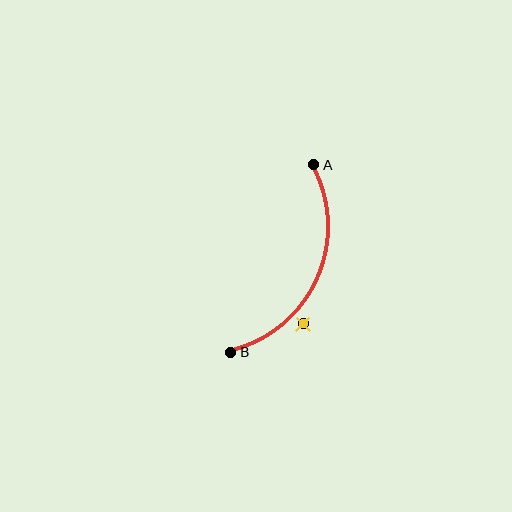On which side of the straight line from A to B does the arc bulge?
The arc bulges to the right of the straight line connecting A and B.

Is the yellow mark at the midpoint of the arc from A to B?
No — the yellow mark does not lie on the arc at all. It sits slightly outside the curve.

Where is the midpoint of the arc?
The arc midpoint is the point on the curve farthest from the straight line joining A and B. It sits to the right of that line.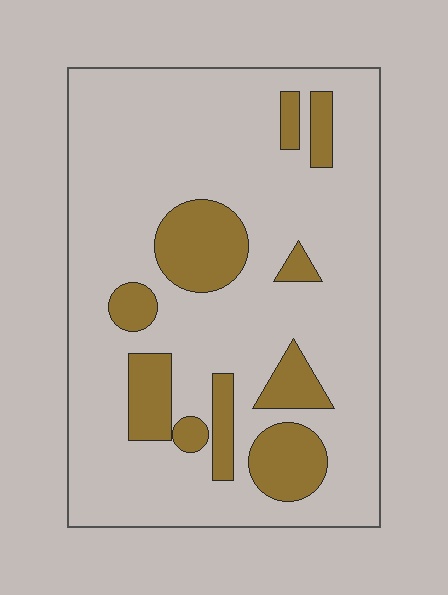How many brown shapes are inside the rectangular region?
10.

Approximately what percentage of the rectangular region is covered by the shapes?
Approximately 20%.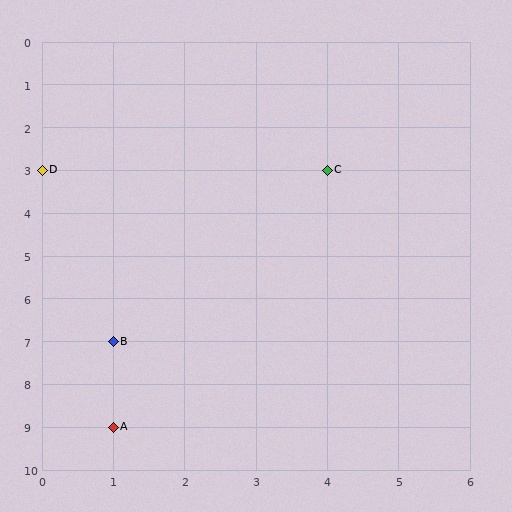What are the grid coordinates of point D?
Point D is at grid coordinates (0, 3).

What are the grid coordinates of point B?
Point B is at grid coordinates (1, 7).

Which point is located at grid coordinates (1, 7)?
Point B is at (1, 7).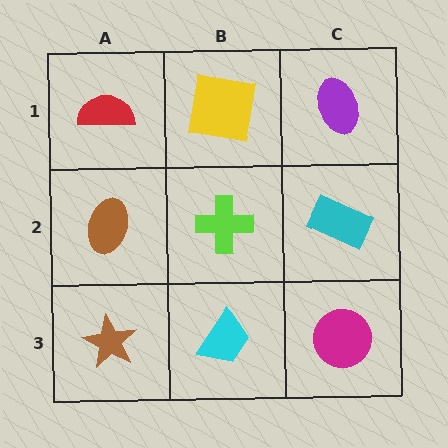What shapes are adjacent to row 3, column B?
A lime cross (row 2, column B), a brown star (row 3, column A), a magenta circle (row 3, column C).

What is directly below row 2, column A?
A brown star.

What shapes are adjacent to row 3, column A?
A brown ellipse (row 2, column A), a cyan trapezoid (row 3, column B).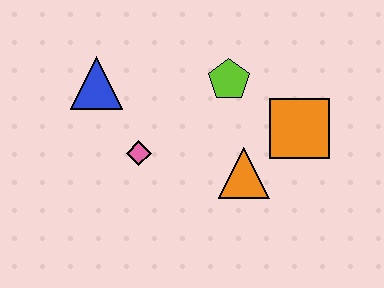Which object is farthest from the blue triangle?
The orange square is farthest from the blue triangle.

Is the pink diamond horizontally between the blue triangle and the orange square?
Yes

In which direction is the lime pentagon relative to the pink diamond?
The lime pentagon is to the right of the pink diamond.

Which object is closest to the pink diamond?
The blue triangle is closest to the pink diamond.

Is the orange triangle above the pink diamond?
No